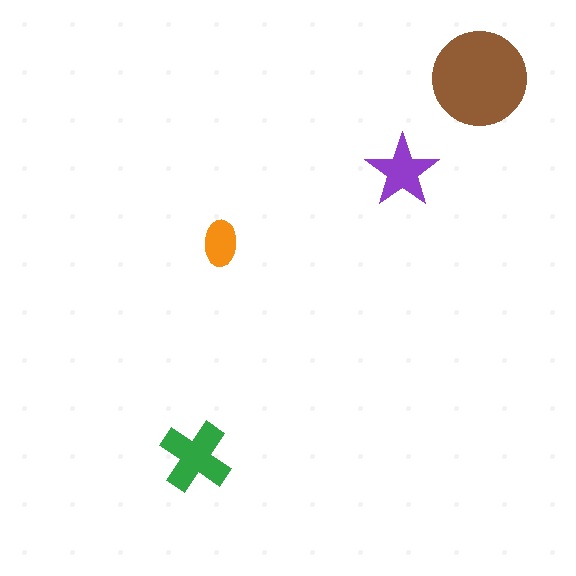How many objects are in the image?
There are 4 objects in the image.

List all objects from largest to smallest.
The brown circle, the green cross, the purple star, the orange ellipse.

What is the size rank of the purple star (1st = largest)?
3rd.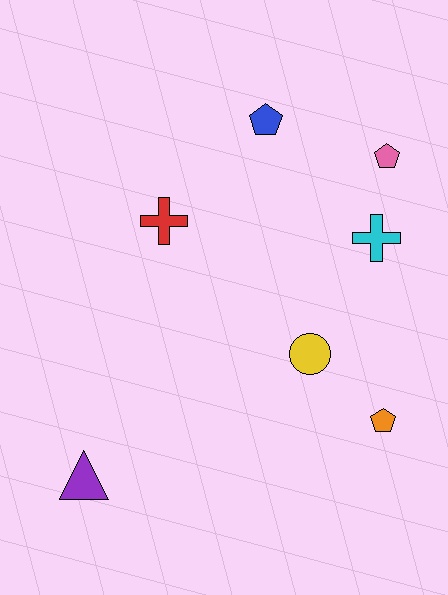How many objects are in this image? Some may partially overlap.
There are 7 objects.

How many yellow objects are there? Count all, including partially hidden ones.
There is 1 yellow object.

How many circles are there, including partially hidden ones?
There is 1 circle.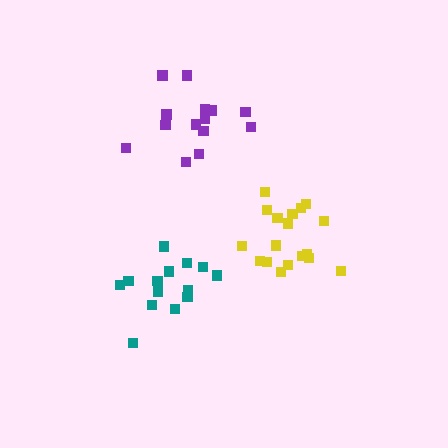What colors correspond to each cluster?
The clusters are colored: yellow, purple, teal.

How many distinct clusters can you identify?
There are 3 distinct clusters.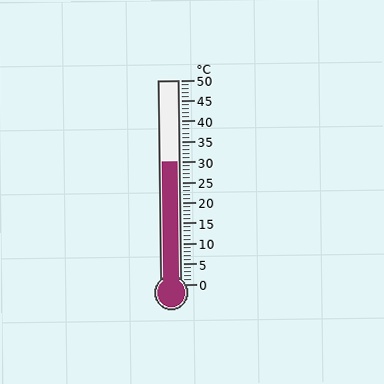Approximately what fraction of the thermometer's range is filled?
The thermometer is filled to approximately 60% of its range.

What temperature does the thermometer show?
The thermometer shows approximately 30°C.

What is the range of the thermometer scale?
The thermometer scale ranges from 0°C to 50°C.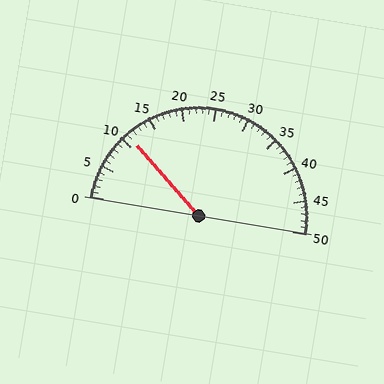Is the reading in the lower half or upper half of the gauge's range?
The reading is in the lower half of the range (0 to 50).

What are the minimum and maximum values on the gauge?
The gauge ranges from 0 to 50.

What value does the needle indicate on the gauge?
The needle indicates approximately 11.